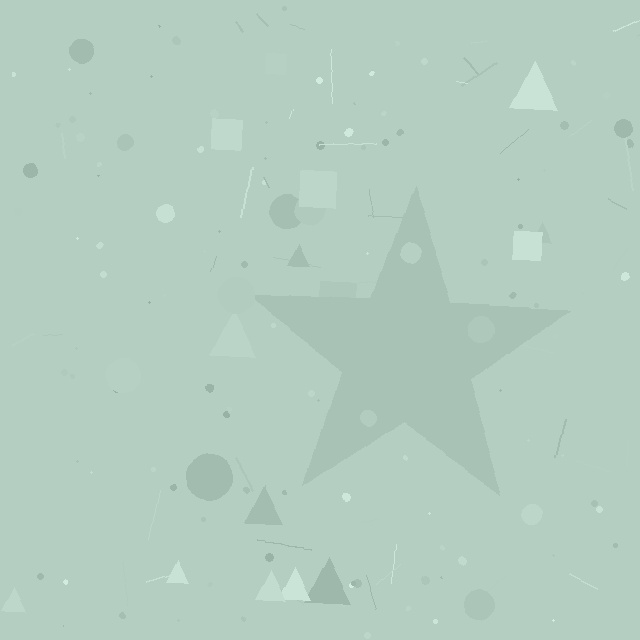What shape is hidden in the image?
A star is hidden in the image.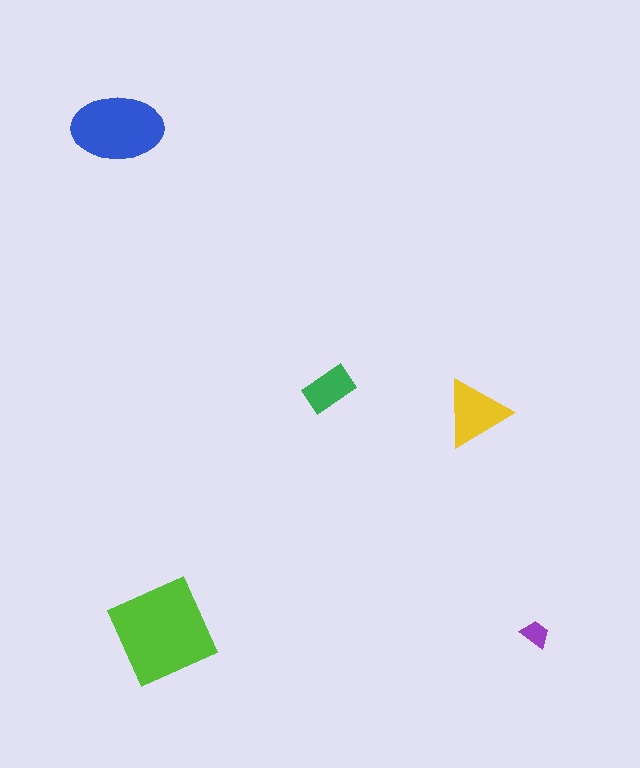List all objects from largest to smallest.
The lime square, the blue ellipse, the yellow triangle, the green rectangle, the purple trapezoid.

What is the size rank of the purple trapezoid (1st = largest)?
5th.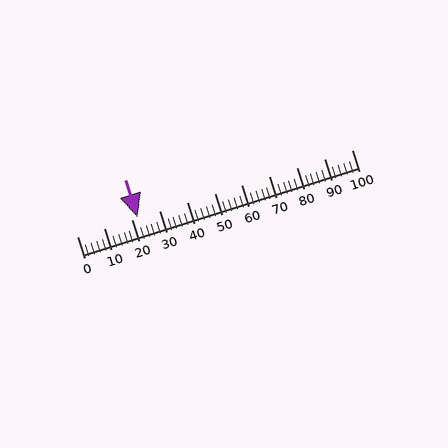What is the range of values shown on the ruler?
The ruler shows values from 0 to 100.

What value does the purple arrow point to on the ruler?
The purple arrow points to approximately 22.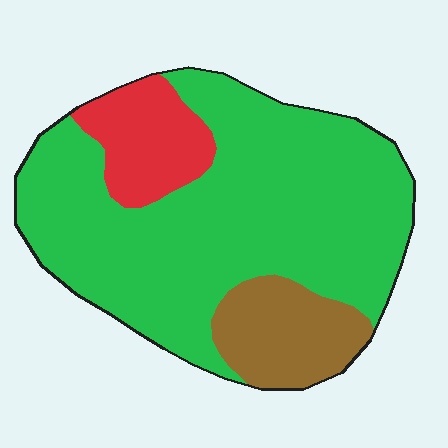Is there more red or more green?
Green.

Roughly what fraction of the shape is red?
Red takes up about one eighth (1/8) of the shape.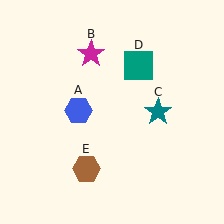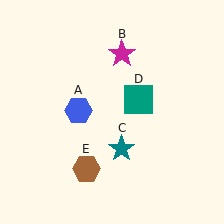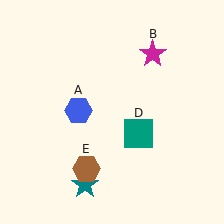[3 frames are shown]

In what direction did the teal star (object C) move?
The teal star (object C) moved down and to the left.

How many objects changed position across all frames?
3 objects changed position: magenta star (object B), teal star (object C), teal square (object D).